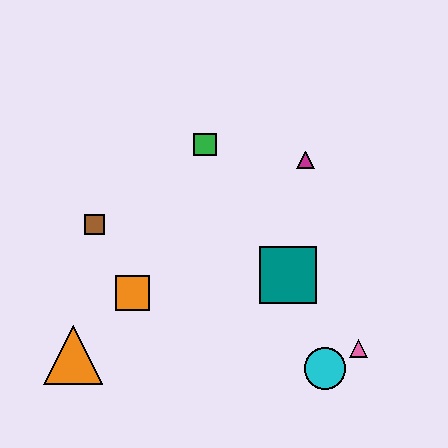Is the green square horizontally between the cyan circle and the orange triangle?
Yes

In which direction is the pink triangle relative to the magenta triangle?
The pink triangle is below the magenta triangle.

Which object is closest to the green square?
The magenta triangle is closest to the green square.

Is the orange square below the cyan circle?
No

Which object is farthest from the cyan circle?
The brown square is farthest from the cyan circle.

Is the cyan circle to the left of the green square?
No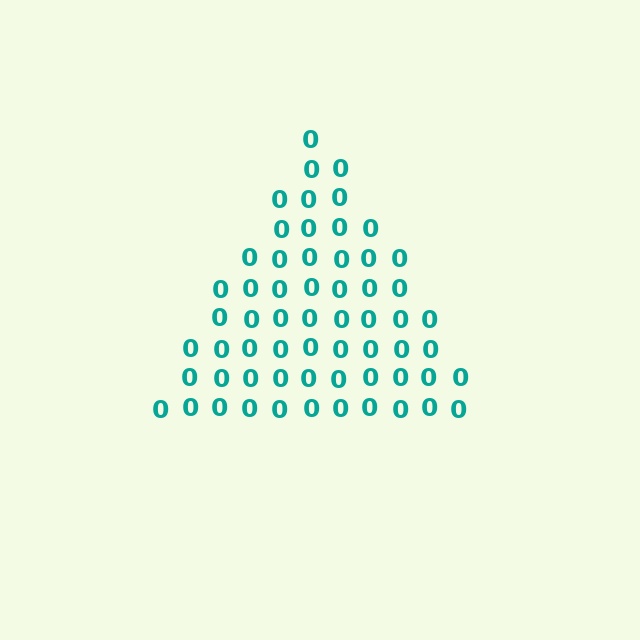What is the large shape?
The large shape is a triangle.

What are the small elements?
The small elements are digit 0's.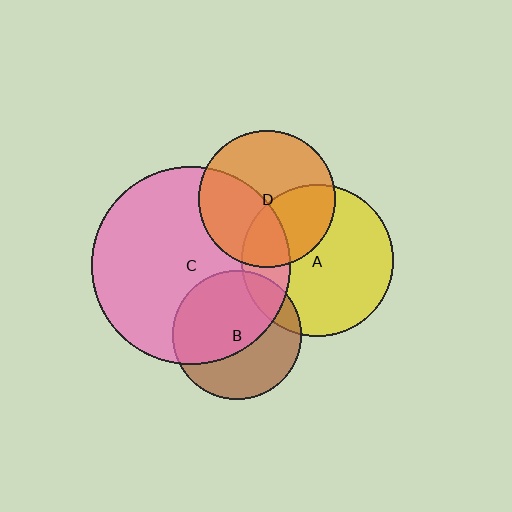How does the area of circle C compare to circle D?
Approximately 2.1 times.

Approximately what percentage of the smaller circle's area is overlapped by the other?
Approximately 40%.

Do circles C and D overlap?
Yes.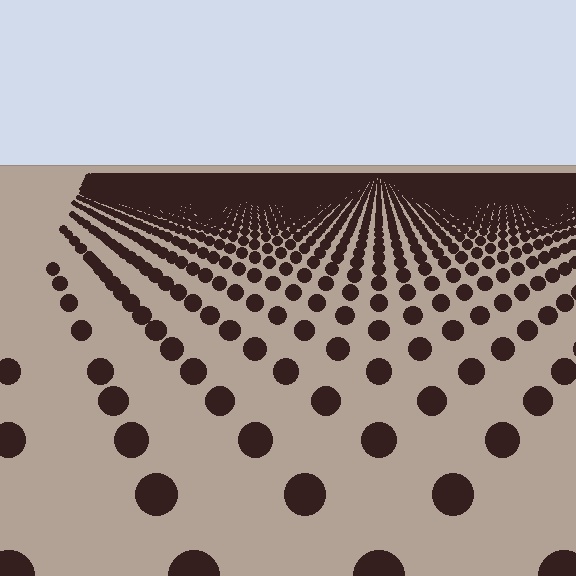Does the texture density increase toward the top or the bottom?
Density increases toward the top.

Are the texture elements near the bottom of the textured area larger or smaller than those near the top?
Larger. Near the bottom, elements are closer to the viewer and appear at a bigger on-screen size.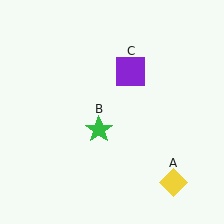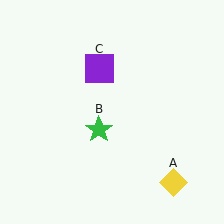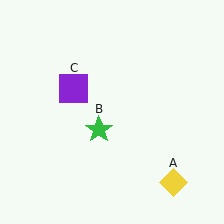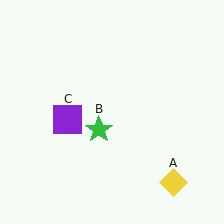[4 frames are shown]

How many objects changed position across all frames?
1 object changed position: purple square (object C).